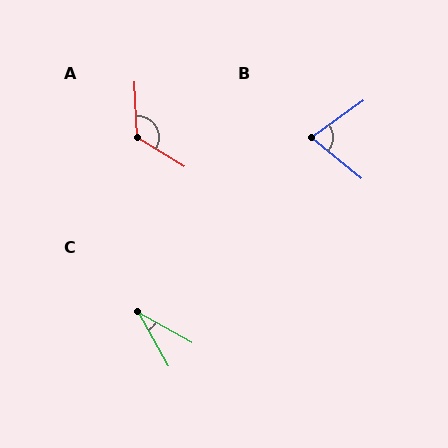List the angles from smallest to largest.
C (31°), B (75°), A (125°).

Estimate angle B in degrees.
Approximately 75 degrees.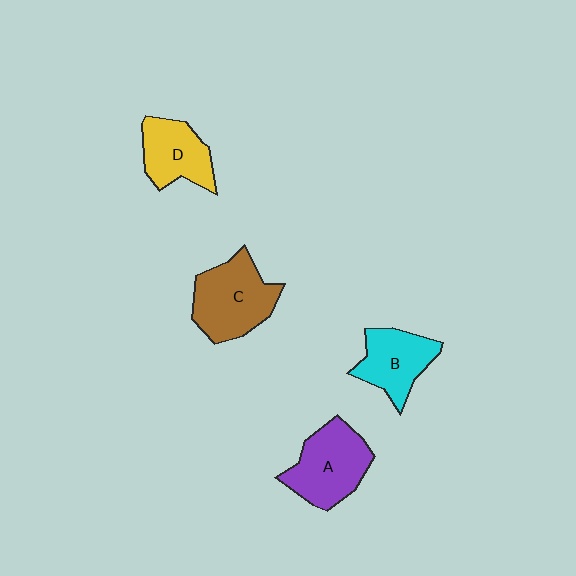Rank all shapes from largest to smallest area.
From largest to smallest: C (brown), A (purple), B (cyan), D (yellow).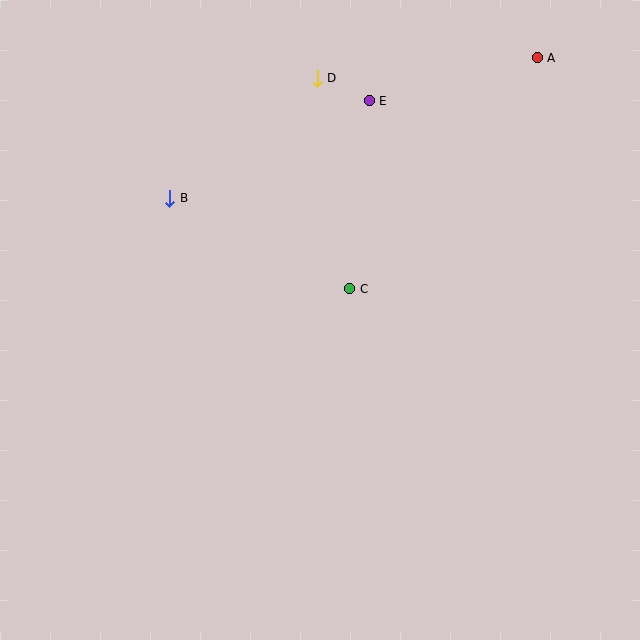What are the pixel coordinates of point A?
Point A is at (537, 58).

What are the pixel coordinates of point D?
Point D is at (317, 78).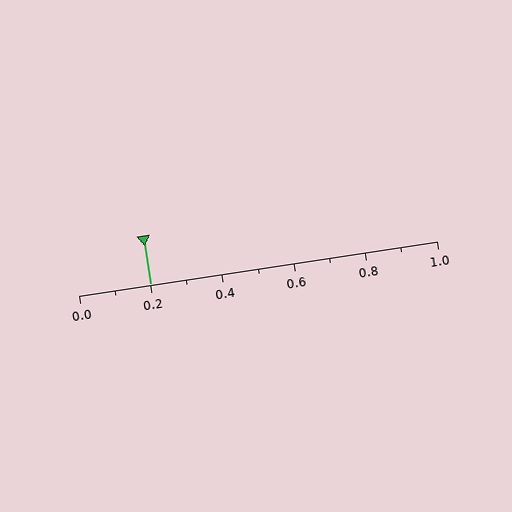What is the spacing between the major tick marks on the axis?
The major ticks are spaced 0.2 apart.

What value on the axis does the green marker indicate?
The marker indicates approximately 0.2.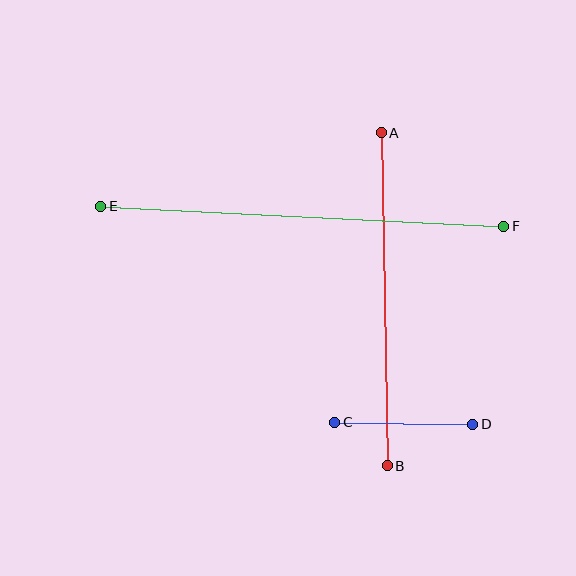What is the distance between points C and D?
The distance is approximately 138 pixels.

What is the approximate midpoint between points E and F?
The midpoint is at approximately (302, 216) pixels.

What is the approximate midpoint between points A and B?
The midpoint is at approximately (384, 299) pixels.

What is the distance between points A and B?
The distance is approximately 333 pixels.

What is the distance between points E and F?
The distance is approximately 403 pixels.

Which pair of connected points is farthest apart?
Points E and F are farthest apart.